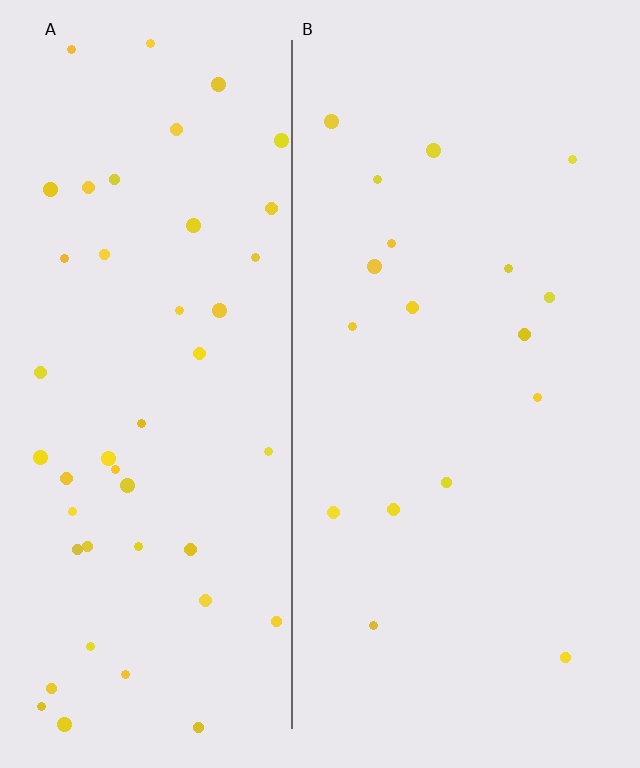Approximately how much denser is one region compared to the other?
Approximately 2.7× — region A over region B.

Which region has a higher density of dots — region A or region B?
A (the left).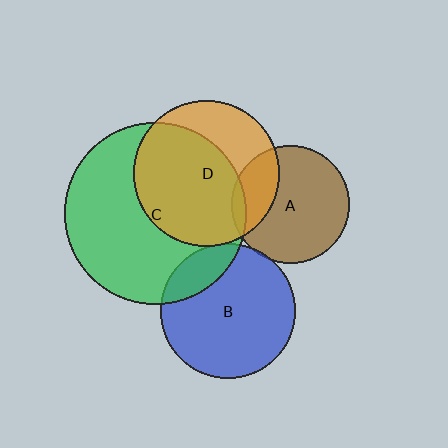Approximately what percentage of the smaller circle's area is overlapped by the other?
Approximately 25%.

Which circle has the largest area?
Circle C (green).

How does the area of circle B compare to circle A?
Approximately 1.3 times.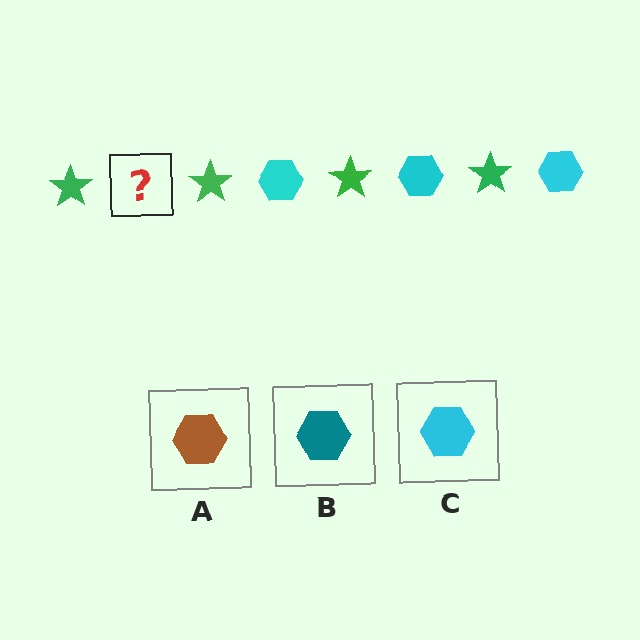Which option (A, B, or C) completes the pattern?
C.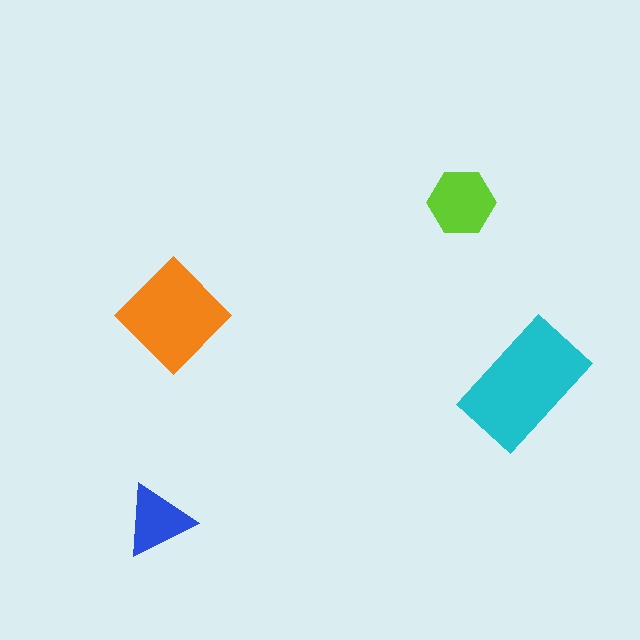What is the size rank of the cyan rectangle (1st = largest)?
1st.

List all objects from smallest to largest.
The blue triangle, the lime hexagon, the orange diamond, the cyan rectangle.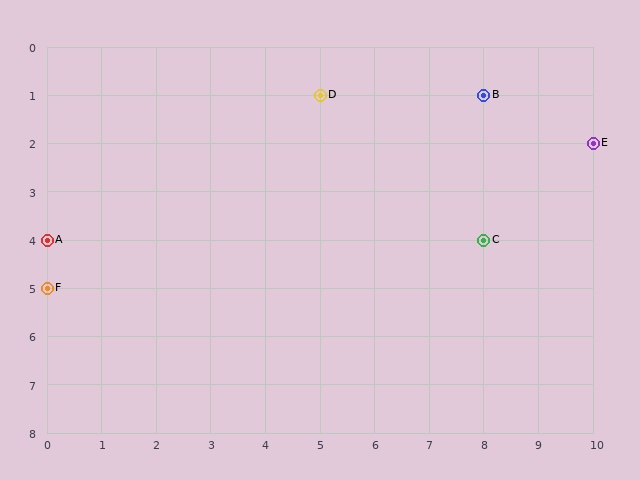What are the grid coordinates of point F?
Point F is at grid coordinates (0, 5).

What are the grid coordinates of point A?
Point A is at grid coordinates (0, 4).